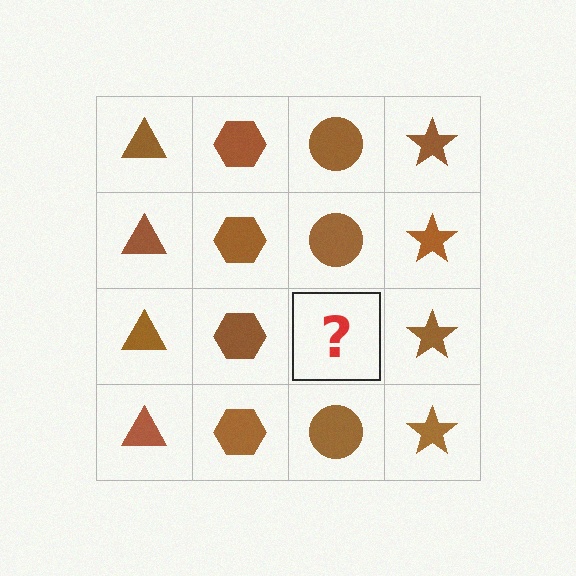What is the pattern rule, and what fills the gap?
The rule is that each column has a consistent shape. The gap should be filled with a brown circle.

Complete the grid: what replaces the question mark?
The question mark should be replaced with a brown circle.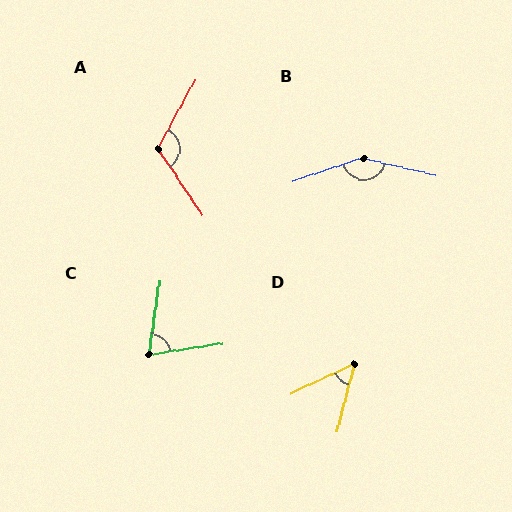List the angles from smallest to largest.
D (51°), C (73°), A (118°), B (149°).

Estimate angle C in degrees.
Approximately 73 degrees.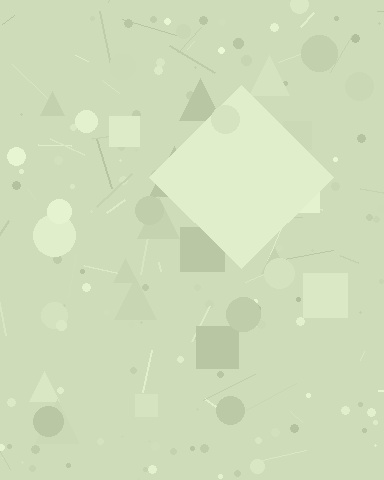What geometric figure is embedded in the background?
A diamond is embedded in the background.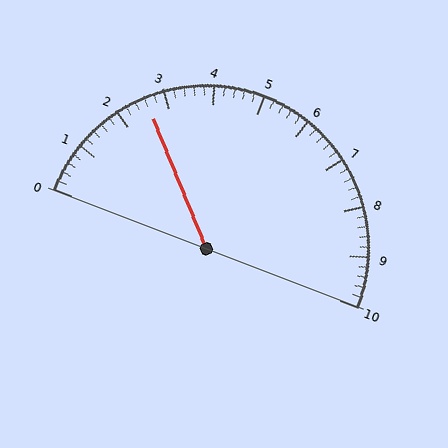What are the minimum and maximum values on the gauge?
The gauge ranges from 0 to 10.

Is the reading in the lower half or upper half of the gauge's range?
The reading is in the lower half of the range (0 to 10).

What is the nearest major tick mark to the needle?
The nearest major tick mark is 3.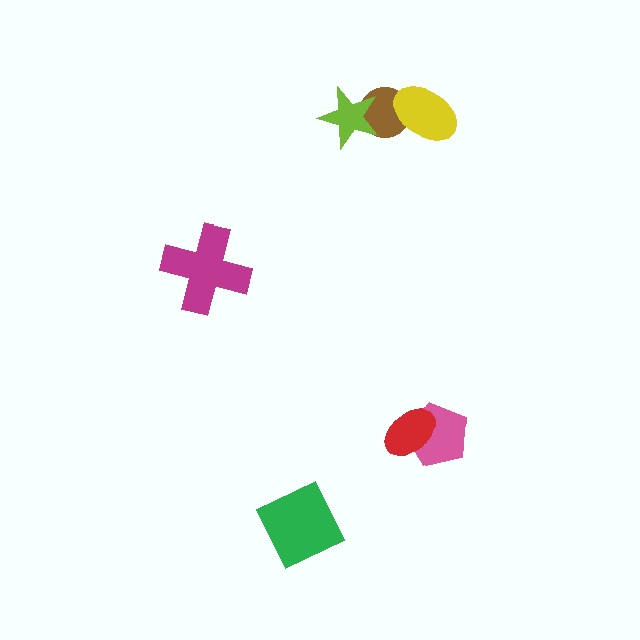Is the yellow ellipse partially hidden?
No, no other shape covers it.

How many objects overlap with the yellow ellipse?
1 object overlaps with the yellow ellipse.